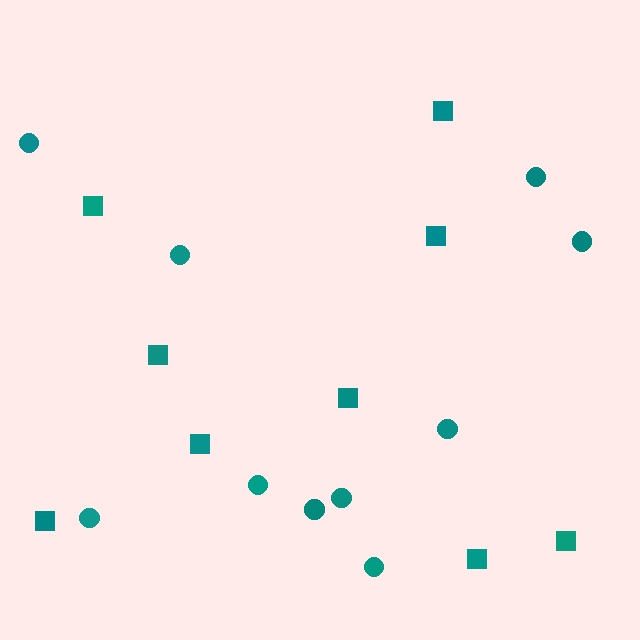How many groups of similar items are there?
There are 2 groups: one group of squares (9) and one group of circles (10).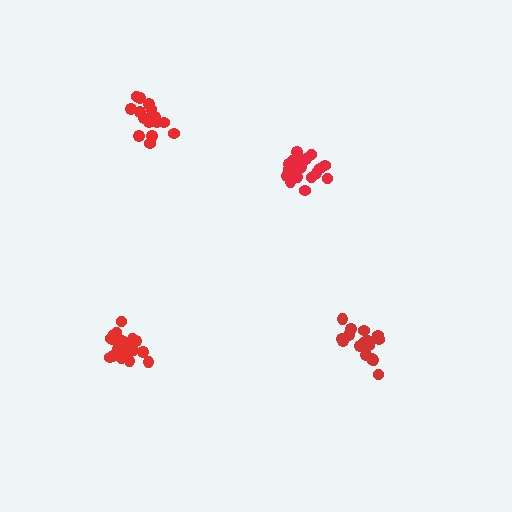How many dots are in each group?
Group 1: 15 dots, Group 2: 19 dots, Group 3: 19 dots, Group 4: 16 dots (69 total).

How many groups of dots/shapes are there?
There are 4 groups.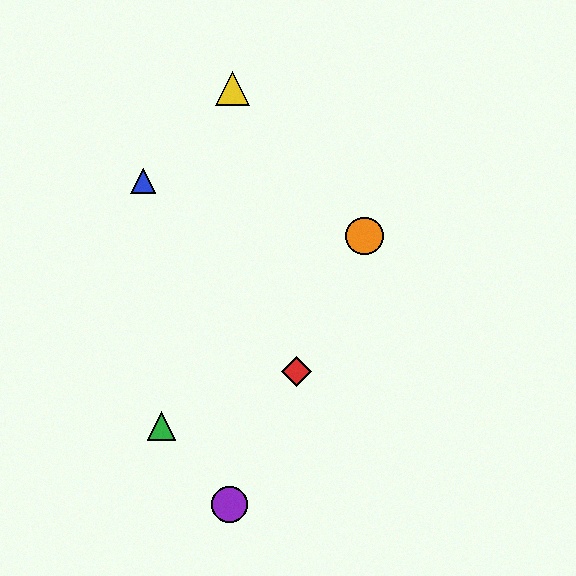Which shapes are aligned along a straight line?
The red diamond, the purple circle, the orange circle are aligned along a straight line.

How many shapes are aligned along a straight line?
3 shapes (the red diamond, the purple circle, the orange circle) are aligned along a straight line.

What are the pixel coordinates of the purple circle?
The purple circle is at (230, 504).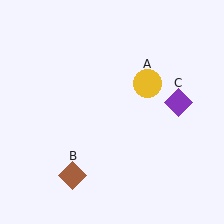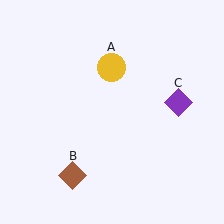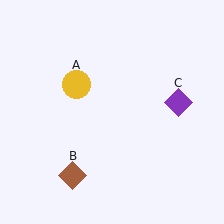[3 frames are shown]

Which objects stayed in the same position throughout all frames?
Brown diamond (object B) and purple diamond (object C) remained stationary.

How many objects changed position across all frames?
1 object changed position: yellow circle (object A).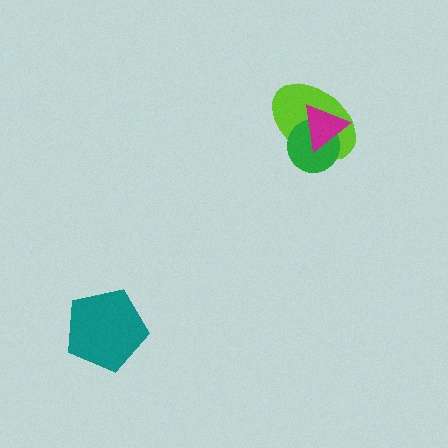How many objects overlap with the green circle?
2 objects overlap with the green circle.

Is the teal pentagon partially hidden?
No, no other shape covers it.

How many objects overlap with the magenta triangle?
2 objects overlap with the magenta triangle.